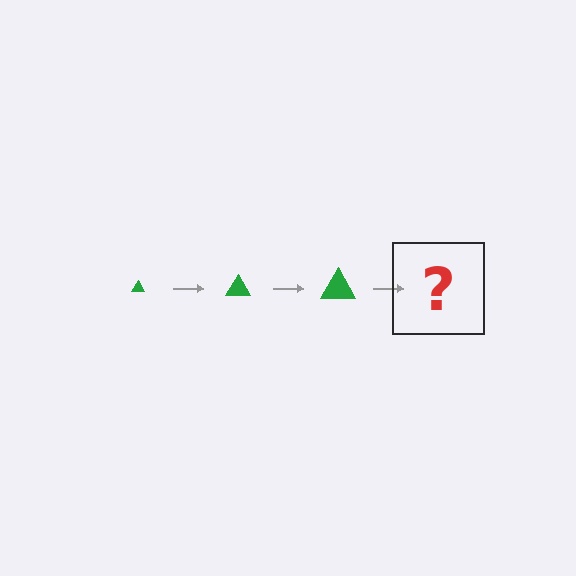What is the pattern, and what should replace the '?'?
The pattern is that the triangle gets progressively larger each step. The '?' should be a green triangle, larger than the previous one.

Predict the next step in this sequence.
The next step is a green triangle, larger than the previous one.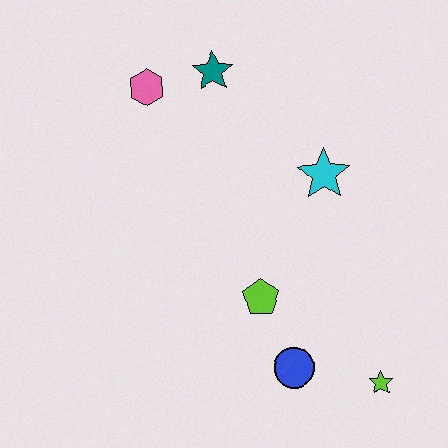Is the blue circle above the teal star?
No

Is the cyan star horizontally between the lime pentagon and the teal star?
No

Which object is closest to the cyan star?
The lime pentagon is closest to the cyan star.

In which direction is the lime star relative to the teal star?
The lime star is below the teal star.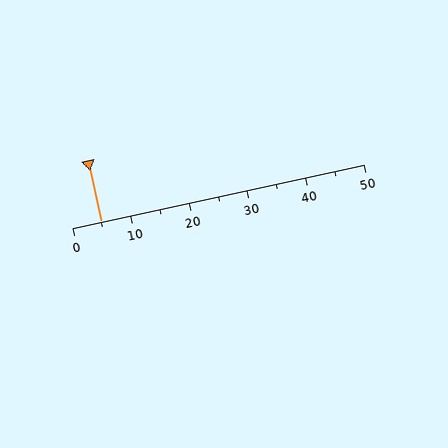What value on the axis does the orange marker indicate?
The marker indicates approximately 5.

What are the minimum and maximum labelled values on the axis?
The axis runs from 0 to 50.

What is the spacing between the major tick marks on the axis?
The major ticks are spaced 10 apart.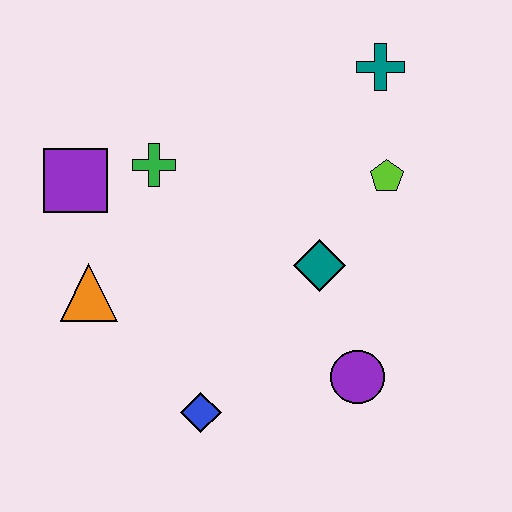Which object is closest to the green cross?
The purple square is closest to the green cross.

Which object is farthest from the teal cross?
The blue diamond is farthest from the teal cross.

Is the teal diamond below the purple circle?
No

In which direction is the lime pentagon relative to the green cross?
The lime pentagon is to the right of the green cross.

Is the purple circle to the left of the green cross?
No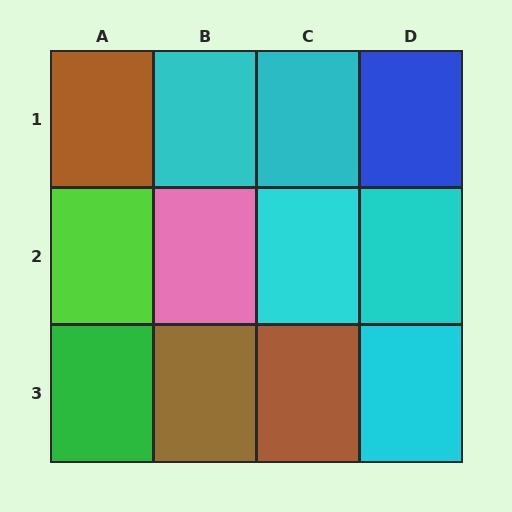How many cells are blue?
1 cell is blue.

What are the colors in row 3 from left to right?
Green, brown, brown, cyan.